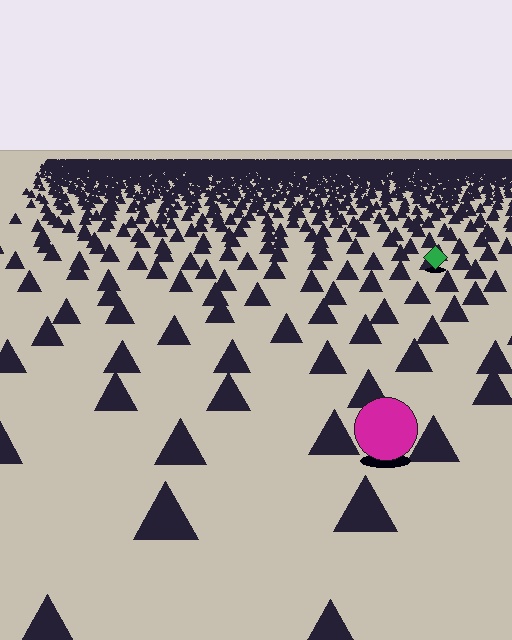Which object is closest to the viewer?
The magenta circle is closest. The texture marks near it are larger and more spread out.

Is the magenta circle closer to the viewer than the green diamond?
Yes. The magenta circle is closer — you can tell from the texture gradient: the ground texture is coarser near it.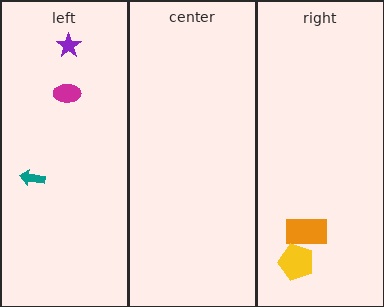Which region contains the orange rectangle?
The right region.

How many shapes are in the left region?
3.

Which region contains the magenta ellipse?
The left region.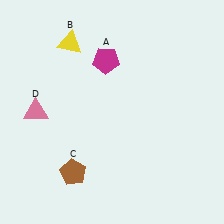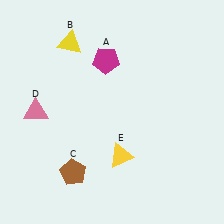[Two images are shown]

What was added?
A yellow triangle (E) was added in Image 2.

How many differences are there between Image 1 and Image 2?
There is 1 difference between the two images.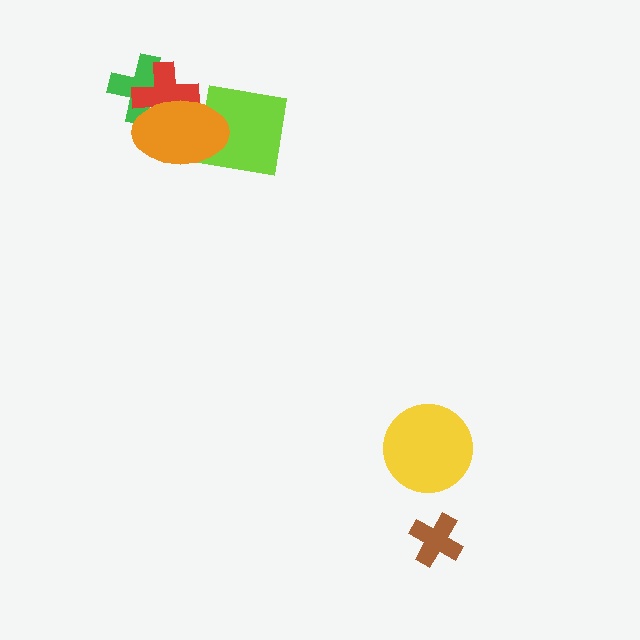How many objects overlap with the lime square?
1 object overlaps with the lime square.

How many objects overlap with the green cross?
2 objects overlap with the green cross.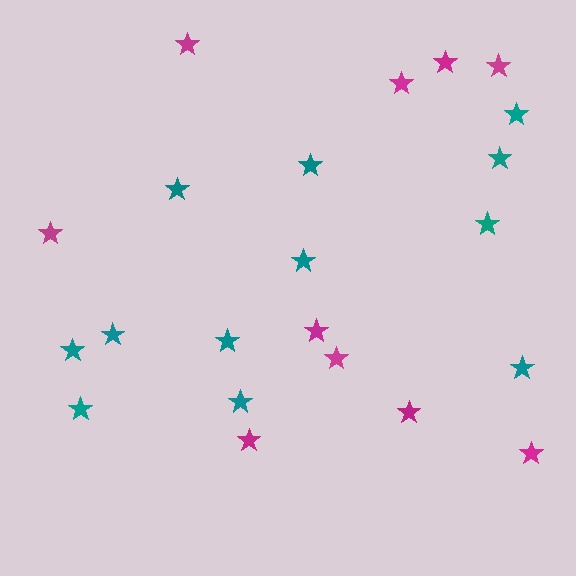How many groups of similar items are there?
There are 2 groups: one group of teal stars (12) and one group of magenta stars (10).